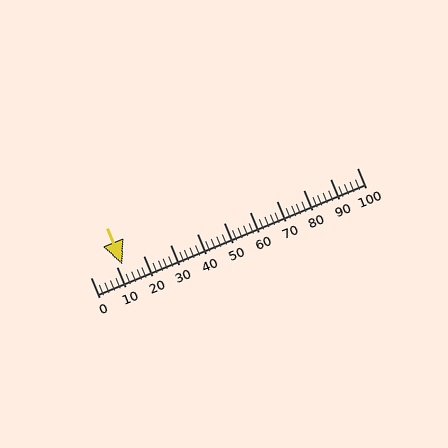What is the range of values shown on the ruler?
The ruler shows values from 0 to 100.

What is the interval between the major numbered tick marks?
The major tick marks are spaced 10 units apart.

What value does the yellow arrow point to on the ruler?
The yellow arrow points to approximately 12.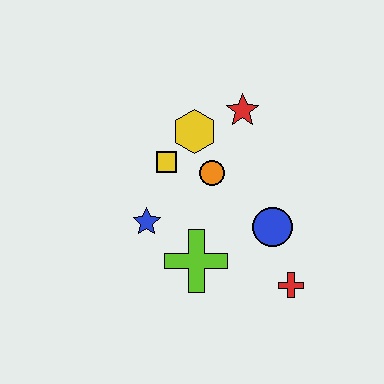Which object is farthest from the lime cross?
The red star is farthest from the lime cross.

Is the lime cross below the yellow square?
Yes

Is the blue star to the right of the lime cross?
No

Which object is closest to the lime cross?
The blue star is closest to the lime cross.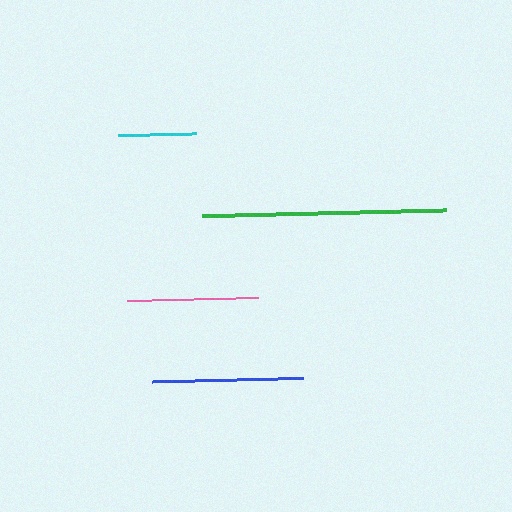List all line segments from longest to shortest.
From longest to shortest: green, blue, pink, cyan.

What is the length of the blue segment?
The blue segment is approximately 151 pixels long.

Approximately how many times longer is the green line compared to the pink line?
The green line is approximately 1.9 times the length of the pink line.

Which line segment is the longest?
The green line is the longest at approximately 244 pixels.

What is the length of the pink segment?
The pink segment is approximately 130 pixels long.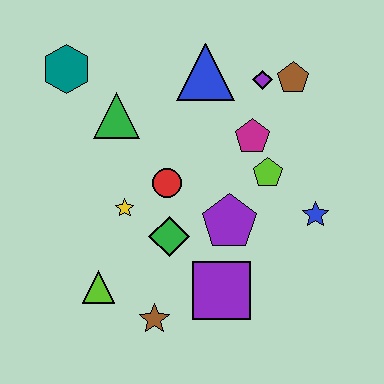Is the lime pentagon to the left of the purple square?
No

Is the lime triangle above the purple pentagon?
No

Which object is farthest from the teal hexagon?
The blue star is farthest from the teal hexagon.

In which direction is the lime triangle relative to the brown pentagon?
The lime triangle is below the brown pentagon.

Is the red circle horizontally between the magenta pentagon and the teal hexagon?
Yes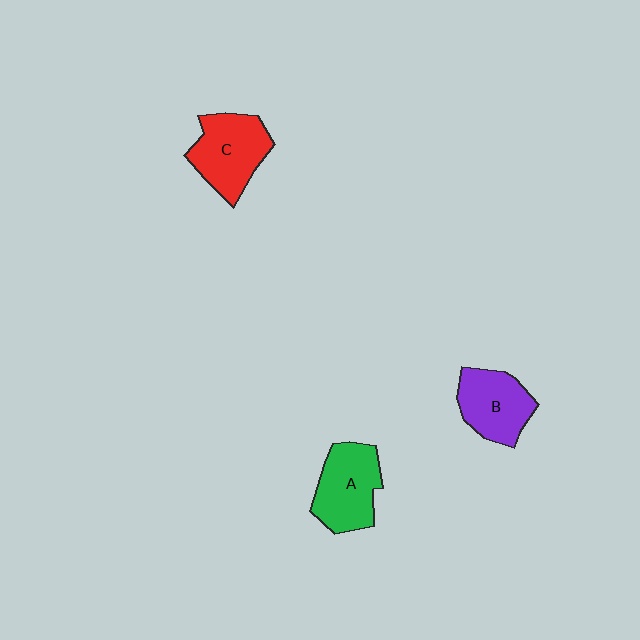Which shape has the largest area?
Shape C (red).